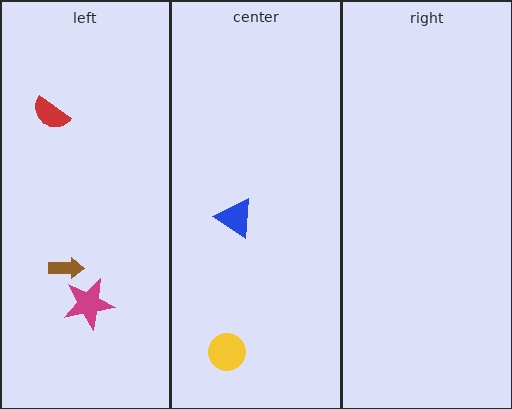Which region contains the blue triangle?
The center region.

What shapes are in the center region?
The blue triangle, the yellow circle.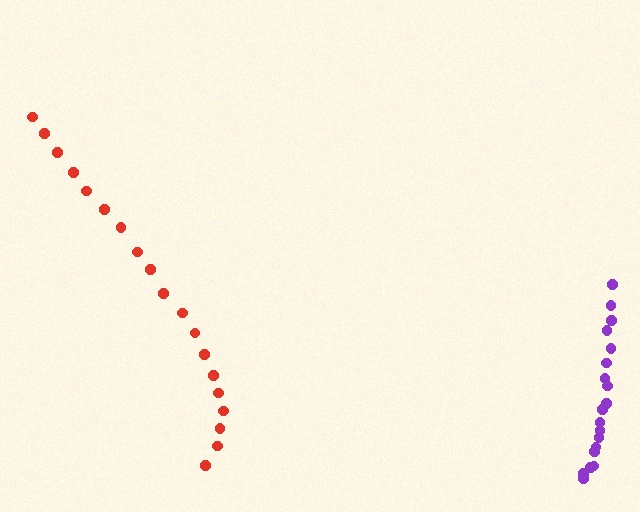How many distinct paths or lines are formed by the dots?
There are 2 distinct paths.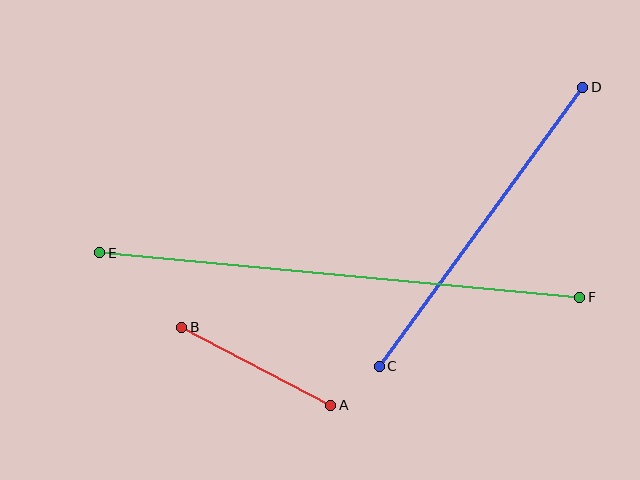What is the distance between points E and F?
The distance is approximately 482 pixels.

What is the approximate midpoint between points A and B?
The midpoint is at approximately (256, 366) pixels.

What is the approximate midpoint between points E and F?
The midpoint is at approximately (340, 275) pixels.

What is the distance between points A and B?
The distance is approximately 168 pixels.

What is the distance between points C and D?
The distance is approximately 345 pixels.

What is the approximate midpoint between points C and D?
The midpoint is at approximately (481, 227) pixels.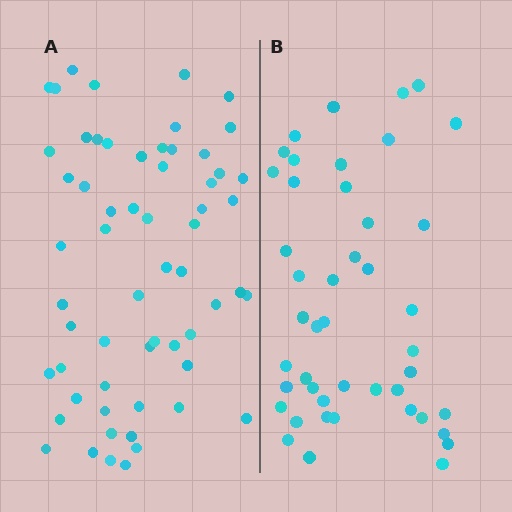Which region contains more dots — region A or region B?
Region A (the left region) has more dots.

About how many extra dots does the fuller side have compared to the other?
Region A has approximately 15 more dots than region B.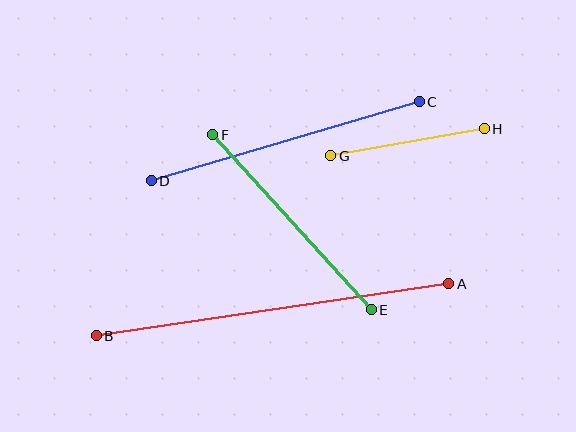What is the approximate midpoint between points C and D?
The midpoint is at approximately (285, 141) pixels.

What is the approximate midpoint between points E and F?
The midpoint is at approximately (292, 222) pixels.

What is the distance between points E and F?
The distance is approximately 236 pixels.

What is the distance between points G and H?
The distance is approximately 156 pixels.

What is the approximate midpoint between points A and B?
The midpoint is at approximately (273, 310) pixels.